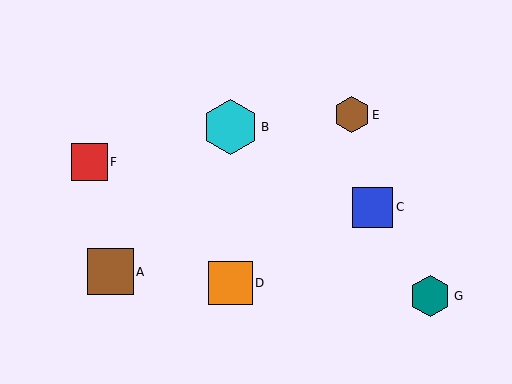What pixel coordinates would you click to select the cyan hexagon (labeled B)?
Click at (231, 127) to select the cyan hexagon B.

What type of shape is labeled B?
Shape B is a cyan hexagon.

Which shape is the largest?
The cyan hexagon (labeled B) is the largest.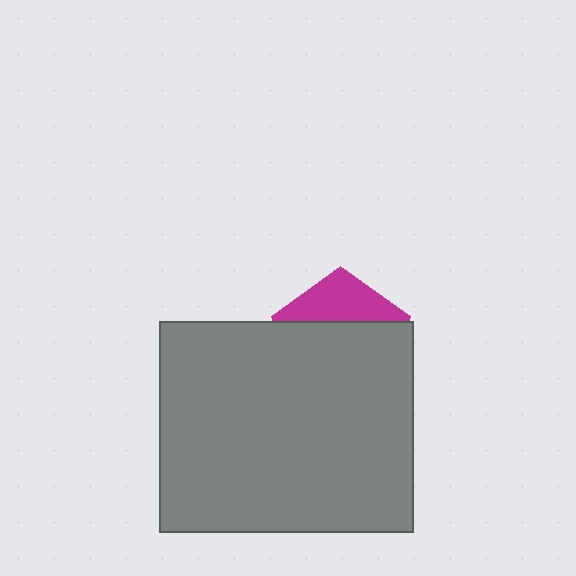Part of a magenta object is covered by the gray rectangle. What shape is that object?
It is a pentagon.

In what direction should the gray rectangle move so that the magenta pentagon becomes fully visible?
The gray rectangle should move down. That is the shortest direction to clear the overlap and leave the magenta pentagon fully visible.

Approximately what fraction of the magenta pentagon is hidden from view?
Roughly 67% of the magenta pentagon is hidden behind the gray rectangle.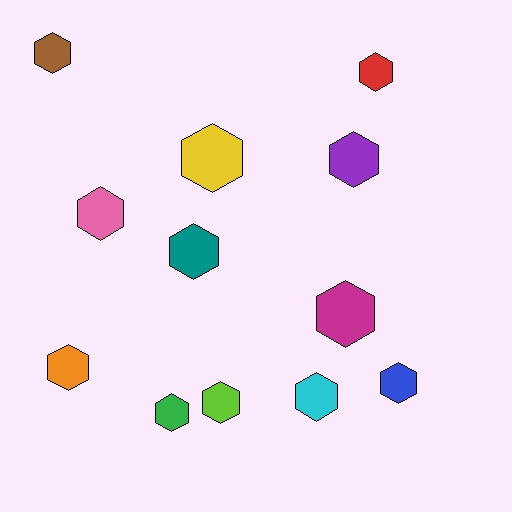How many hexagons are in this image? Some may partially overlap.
There are 12 hexagons.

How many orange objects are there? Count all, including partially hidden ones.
There is 1 orange object.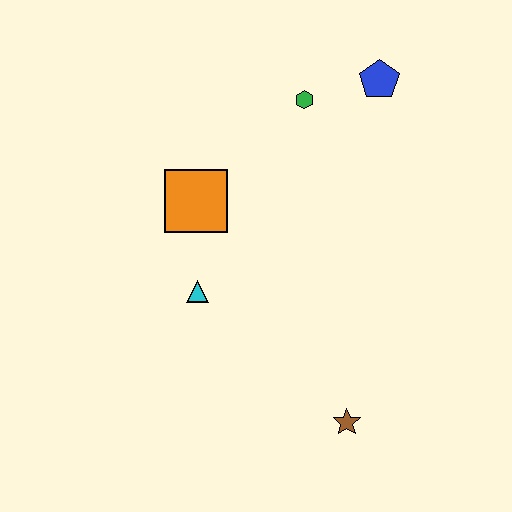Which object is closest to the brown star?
The cyan triangle is closest to the brown star.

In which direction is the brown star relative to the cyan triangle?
The brown star is to the right of the cyan triangle.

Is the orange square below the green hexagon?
Yes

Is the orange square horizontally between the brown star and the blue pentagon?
No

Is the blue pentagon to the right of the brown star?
Yes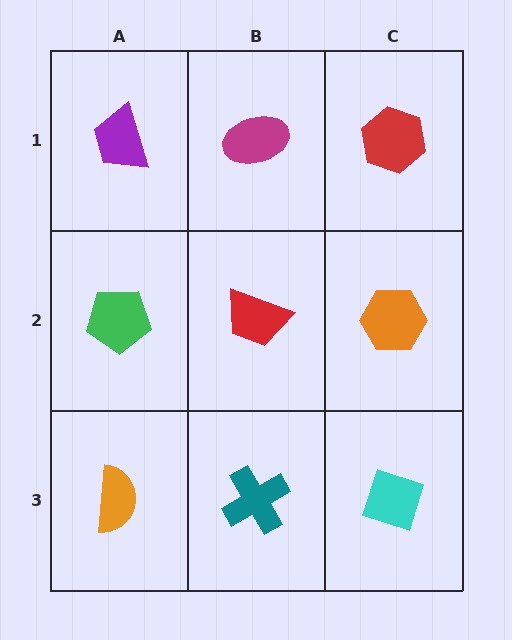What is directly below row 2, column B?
A teal cross.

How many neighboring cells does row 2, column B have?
4.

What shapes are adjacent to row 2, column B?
A magenta ellipse (row 1, column B), a teal cross (row 3, column B), a green pentagon (row 2, column A), an orange hexagon (row 2, column C).